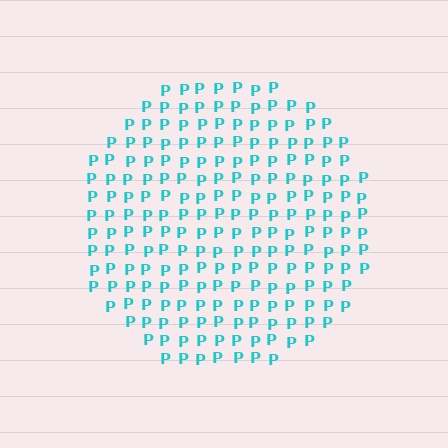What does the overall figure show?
The overall figure shows a circle.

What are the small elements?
The small elements are letter P's.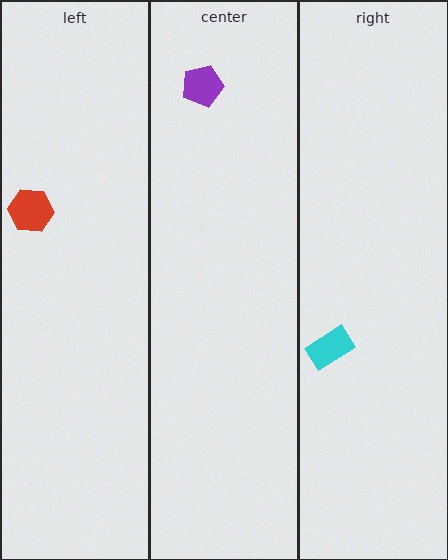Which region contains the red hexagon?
The left region.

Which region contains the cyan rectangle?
The right region.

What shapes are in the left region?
The red hexagon.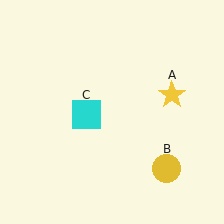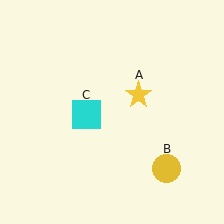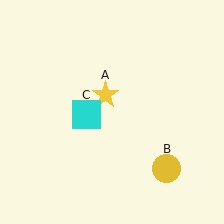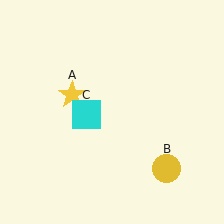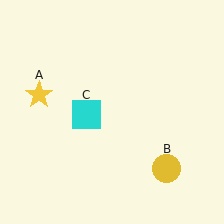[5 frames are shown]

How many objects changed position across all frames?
1 object changed position: yellow star (object A).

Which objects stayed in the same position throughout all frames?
Yellow circle (object B) and cyan square (object C) remained stationary.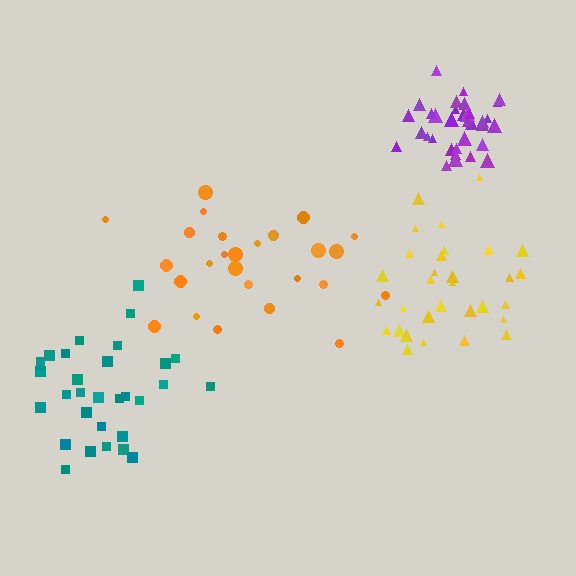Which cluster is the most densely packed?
Purple.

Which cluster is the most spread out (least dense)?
Orange.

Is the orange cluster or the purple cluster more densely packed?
Purple.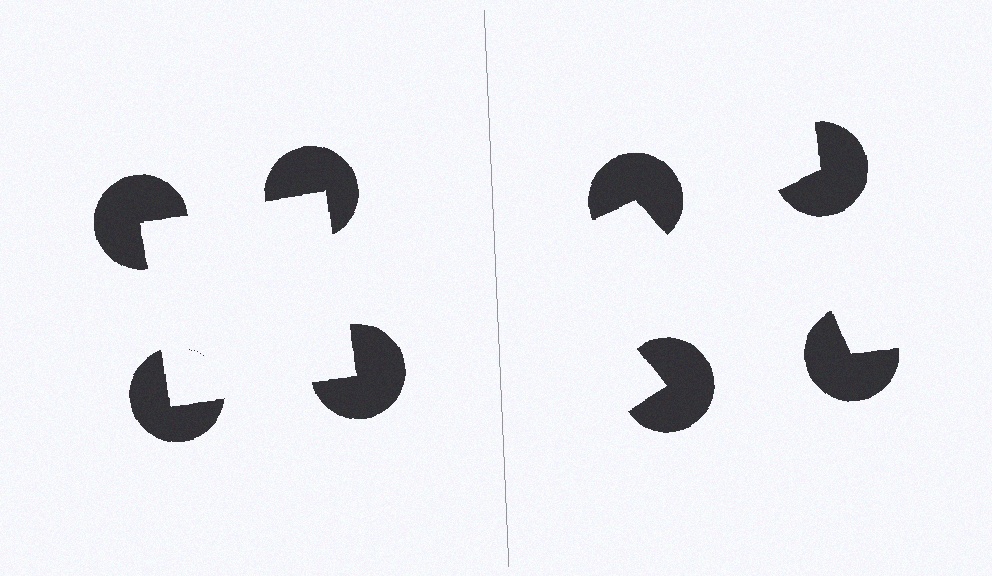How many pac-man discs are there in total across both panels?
8 — 4 on each side.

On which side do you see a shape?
An illusory square appears on the left side. On the right side the wedge cuts are rotated, so no coherent shape forms.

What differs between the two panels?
The pac-man discs are positioned identically on both sides; only the wedge orientations differ. On the left they align to a square; on the right they are misaligned.